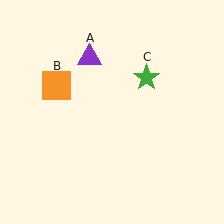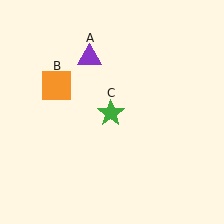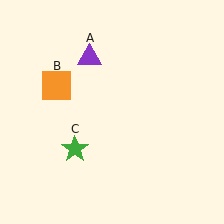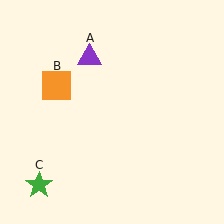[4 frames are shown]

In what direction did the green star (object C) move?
The green star (object C) moved down and to the left.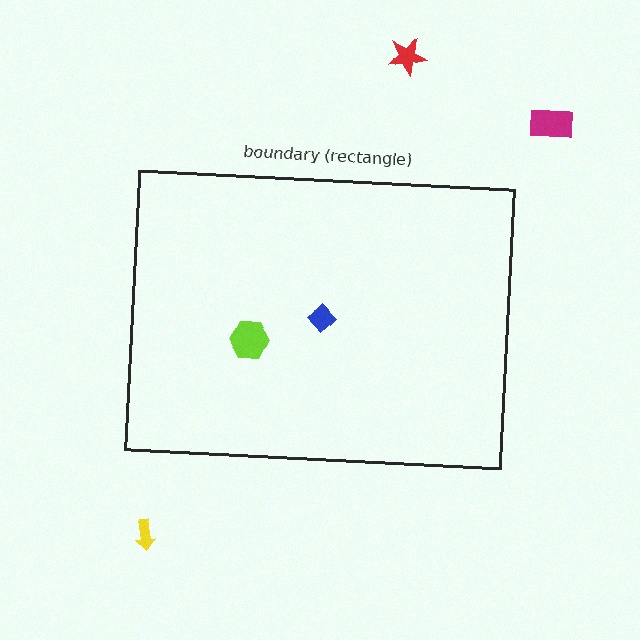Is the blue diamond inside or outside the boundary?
Inside.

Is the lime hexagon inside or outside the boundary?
Inside.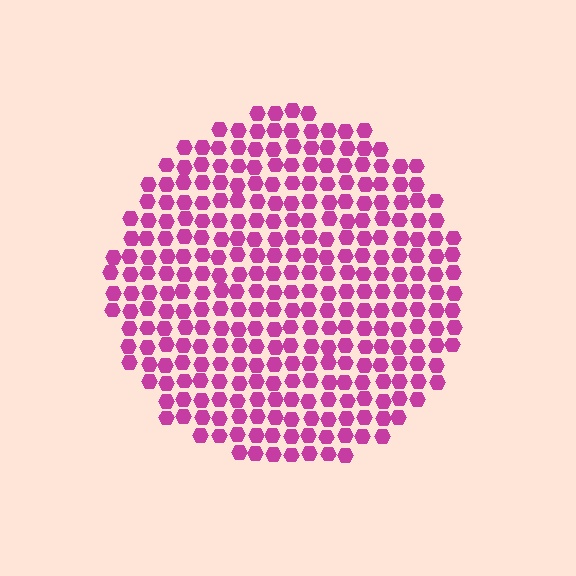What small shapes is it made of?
It is made of small hexagons.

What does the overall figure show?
The overall figure shows a circle.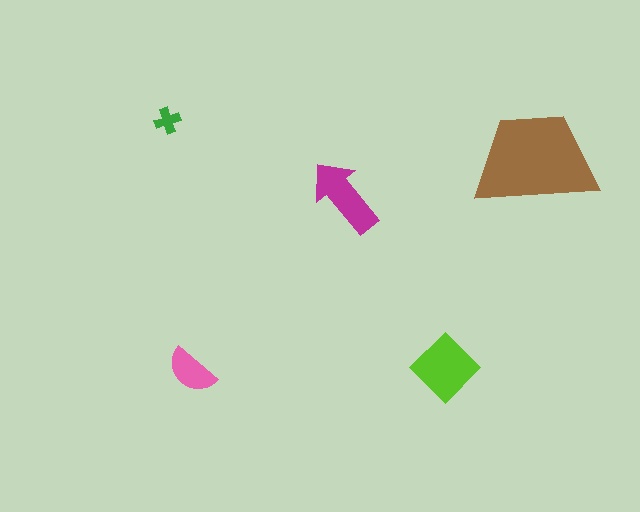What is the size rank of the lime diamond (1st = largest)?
2nd.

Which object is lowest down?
The pink semicircle is bottommost.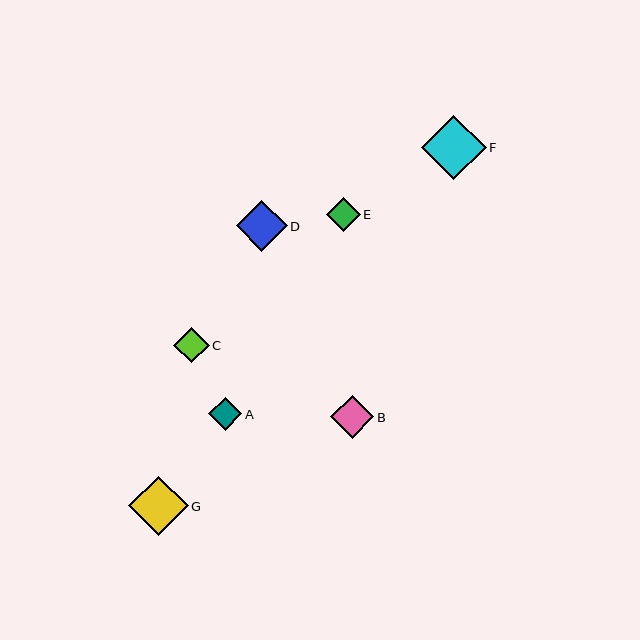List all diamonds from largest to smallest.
From largest to smallest: F, G, D, B, C, E, A.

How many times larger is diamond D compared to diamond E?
Diamond D is approximately 1.5 times the size of diamond E.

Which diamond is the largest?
Diamond F is the largest with a size of approximately 65 pixels.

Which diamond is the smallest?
Diamond A is the smallest with a size of approximately 33 pixels.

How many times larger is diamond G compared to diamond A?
Diamond G is approximately 1.8 times the size of diamond A.